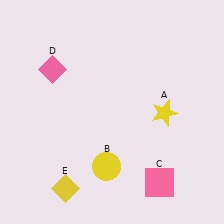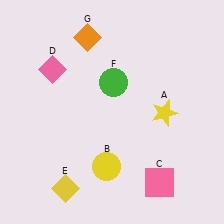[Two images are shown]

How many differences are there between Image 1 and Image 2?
There are 2 differences between the two images.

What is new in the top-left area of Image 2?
An orange diamond (G) was added in the top-left area of Image 2.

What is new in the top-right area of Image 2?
A green circle (F) was added in the top-right area of Image 2.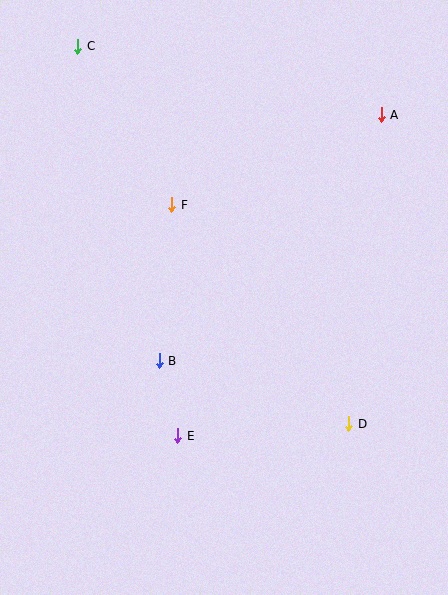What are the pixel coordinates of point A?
Point A is at (381, 115).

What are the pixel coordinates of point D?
Point D is at (349, 424).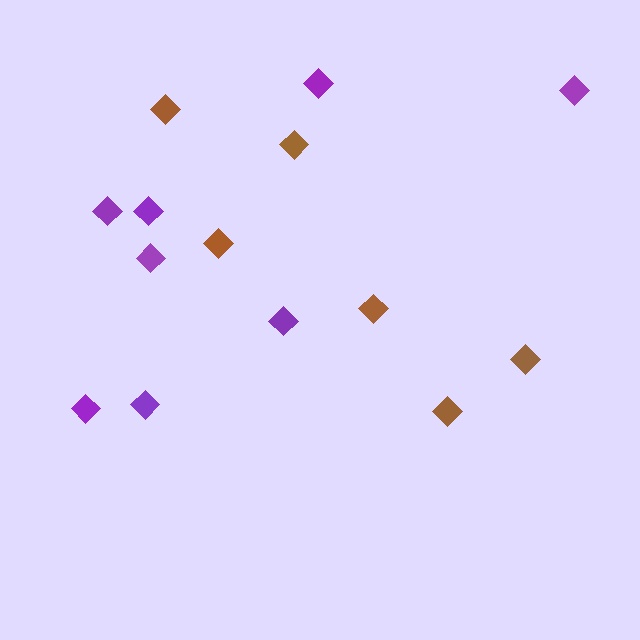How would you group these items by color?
There are 2 groups: one group of brown diamonds (6) and one group of purple diamonds (8).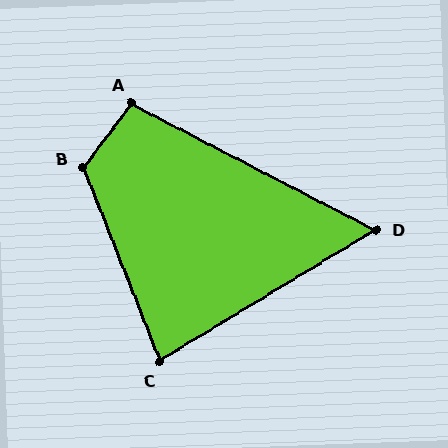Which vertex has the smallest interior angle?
D, at approximately 59 degrees.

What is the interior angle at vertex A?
Approximately 100 degrees (obtuse).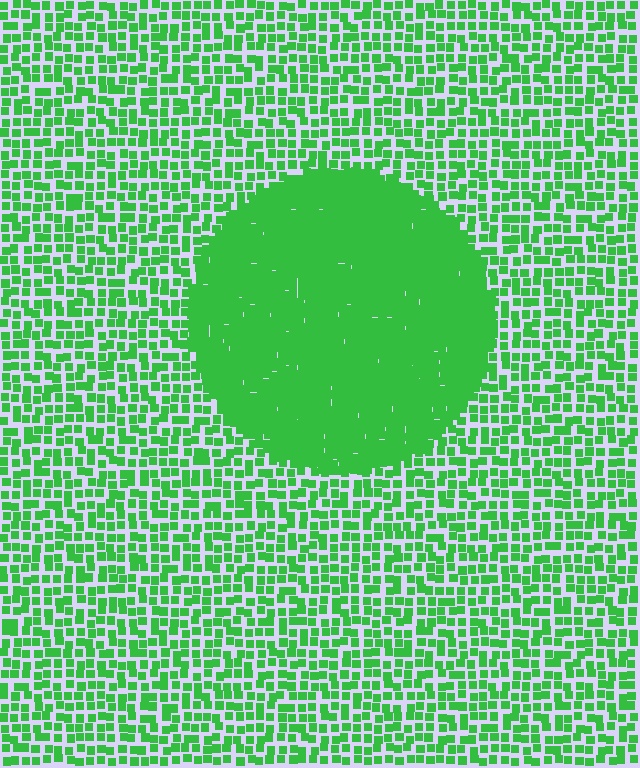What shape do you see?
I see a circle.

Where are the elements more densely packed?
The elements are more densely packed inside the circle boundary.